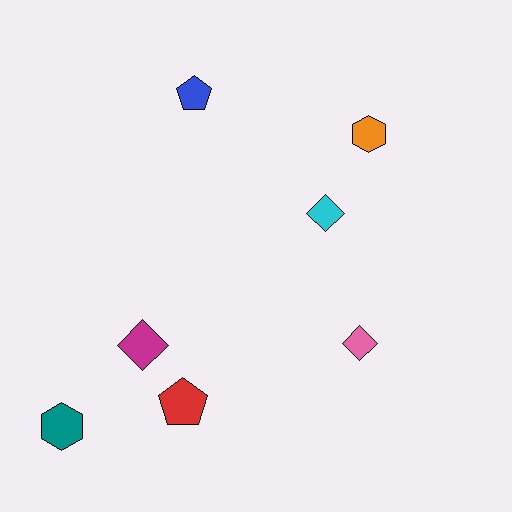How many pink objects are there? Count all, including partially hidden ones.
There is 1 pink object.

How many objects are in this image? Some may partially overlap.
There are 7 objects.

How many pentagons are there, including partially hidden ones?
There are 2 pentagons.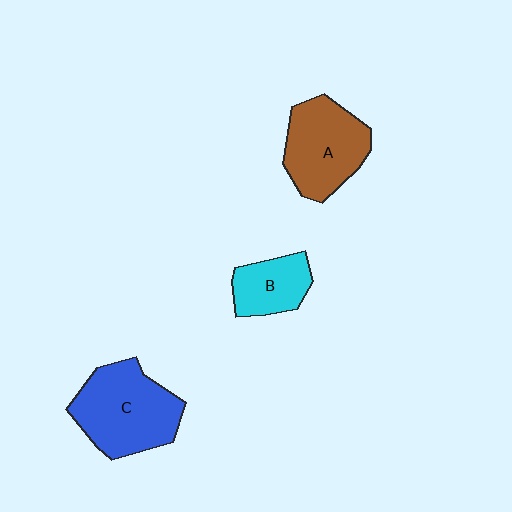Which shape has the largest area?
Shape C (blue).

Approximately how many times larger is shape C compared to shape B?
Approximately 1.9 times.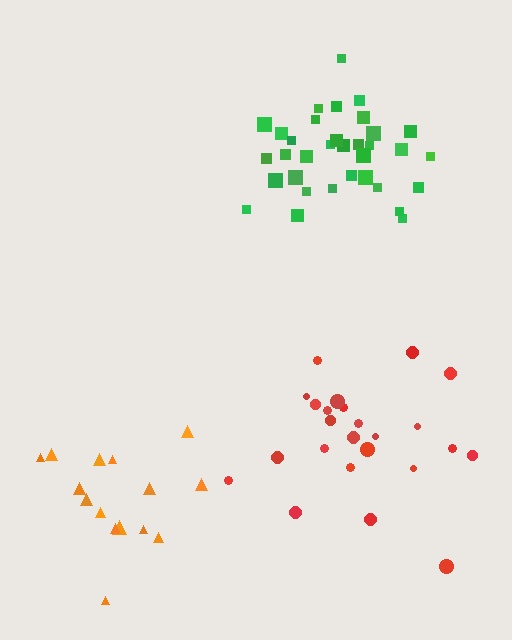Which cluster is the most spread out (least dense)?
Red.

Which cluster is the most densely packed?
Green.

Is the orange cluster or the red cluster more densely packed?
Orange.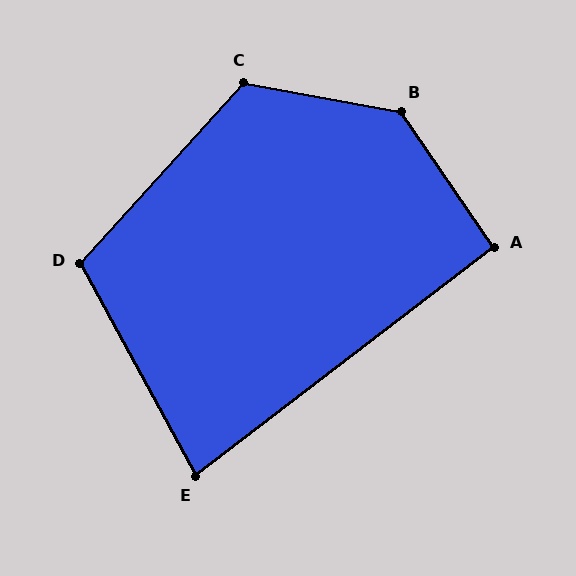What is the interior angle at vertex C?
Approximately 122 degrees (obtuse).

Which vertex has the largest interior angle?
B, at approximately 134 degrees.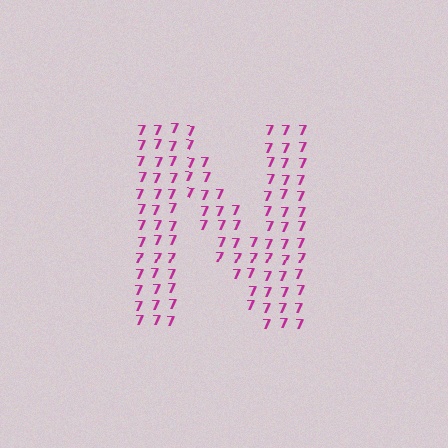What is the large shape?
The large shape is the letter N.